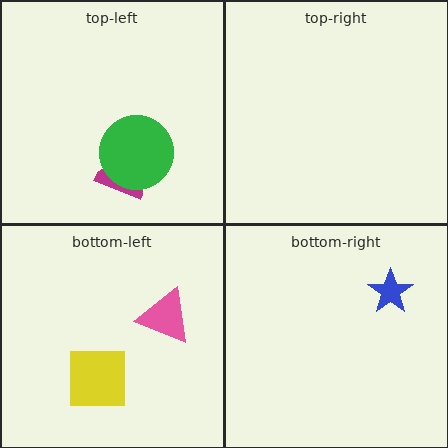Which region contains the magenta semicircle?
The top-left region.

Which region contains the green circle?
The top-left region.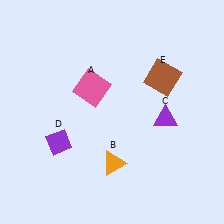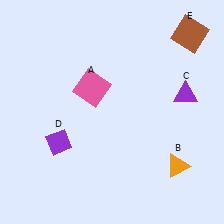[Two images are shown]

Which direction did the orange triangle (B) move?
The orange triangle (B) moved right.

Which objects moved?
The objects that moved are: the orange triangle (B), the purple triangle (C), the brown square (E).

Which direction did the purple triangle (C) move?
The purple triangle (C) moved up.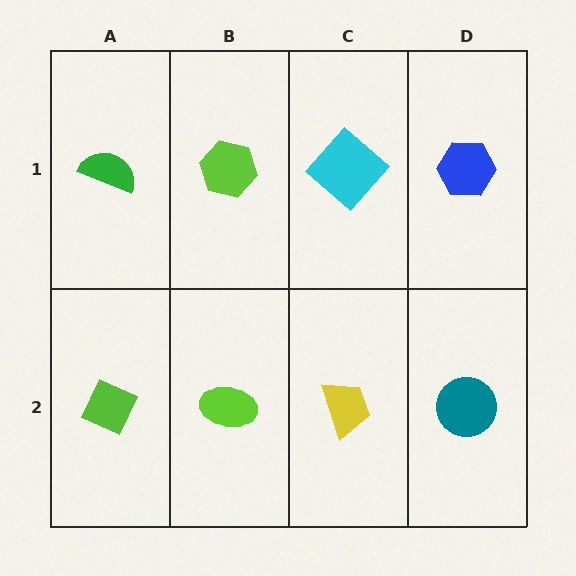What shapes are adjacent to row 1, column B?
A lime ellipse (row 2, column B), a green semicircle (row 1, column A), a cyan diamond (row 1, column C).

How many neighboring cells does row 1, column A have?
2.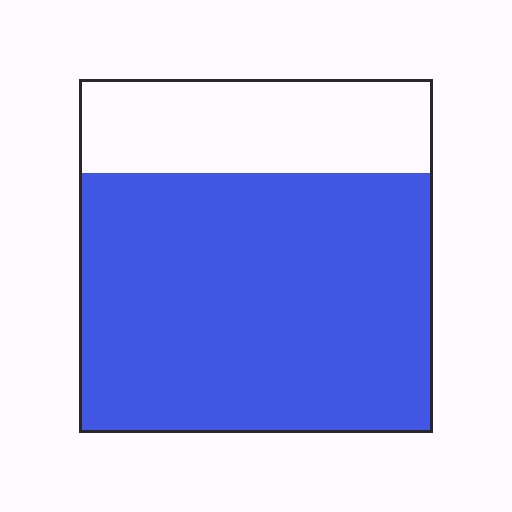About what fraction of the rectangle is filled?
About three quarters (3/4).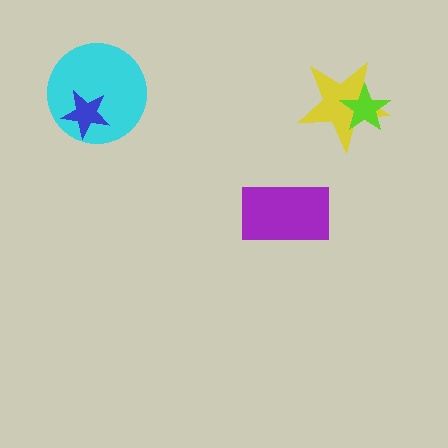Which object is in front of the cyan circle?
The blue star is in front of the cyan circle.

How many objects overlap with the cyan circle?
1 object overlaps with the cyan circle.